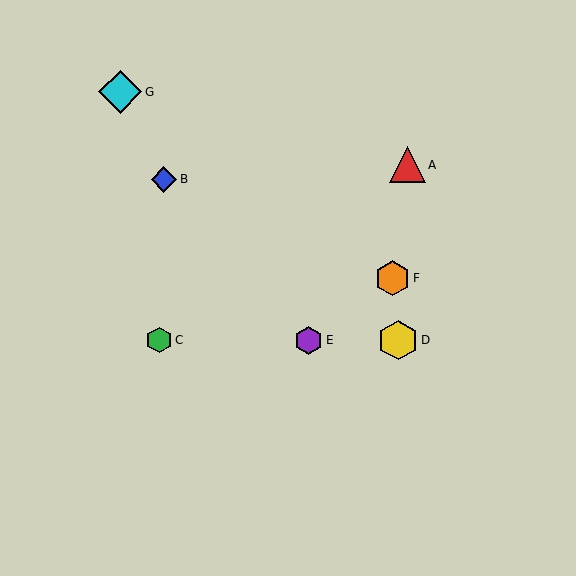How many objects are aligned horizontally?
3 objects (C, D, E) are aligned horizontally.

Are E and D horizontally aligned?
Yes, both are at y≈340.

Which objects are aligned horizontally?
Objects C, D, E are aligned horizontally.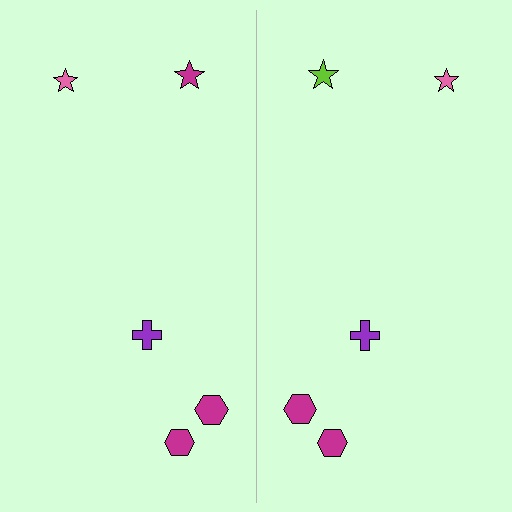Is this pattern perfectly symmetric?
No, the pattern is not perfectly symmetric. The lime star on the right side breaks the symmetry — its mirror counterpart is magenta.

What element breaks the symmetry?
The lime star on the right side breaks the symmetry — its mirror counterpart is magenta.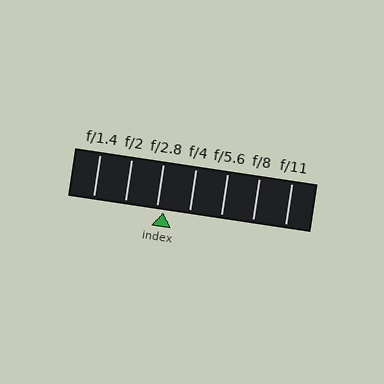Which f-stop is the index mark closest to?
The index mark is closest to f/2.8.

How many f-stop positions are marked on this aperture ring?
There are 7 f-stop positions marked.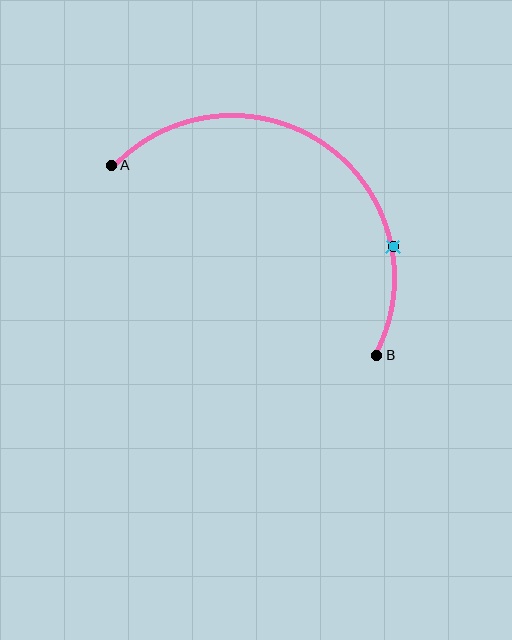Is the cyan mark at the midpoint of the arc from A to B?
No. The cyan mark lies on the arc but is closer to endpoint B. The arc midpoint would be at the point on the curve equidistant along the arc from both A and B.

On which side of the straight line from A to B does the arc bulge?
The arc bulges above and to the right of the straight line connecting A and B.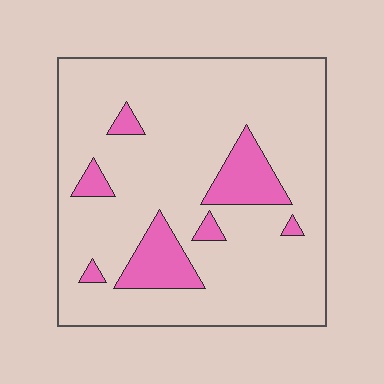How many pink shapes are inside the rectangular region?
7.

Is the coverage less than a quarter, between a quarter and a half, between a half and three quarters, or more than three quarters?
Less than a quarter.